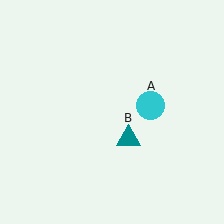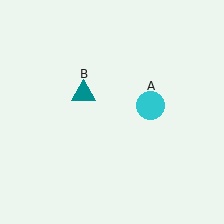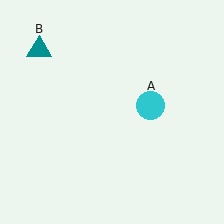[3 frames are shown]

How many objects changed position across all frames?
1 object changed position: teal triangle (object B).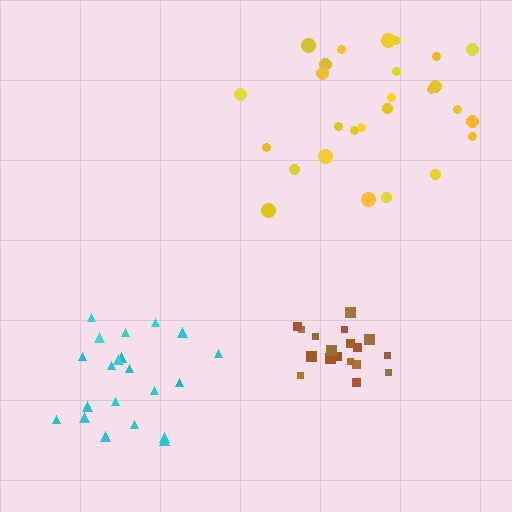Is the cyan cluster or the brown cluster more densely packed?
Brown.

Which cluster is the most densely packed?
Brown.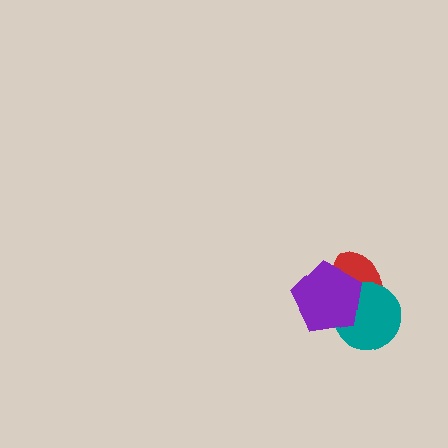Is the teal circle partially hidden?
Yes, it is partially covered by another shape.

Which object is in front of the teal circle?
The purple pentagon is in front of the teal circle.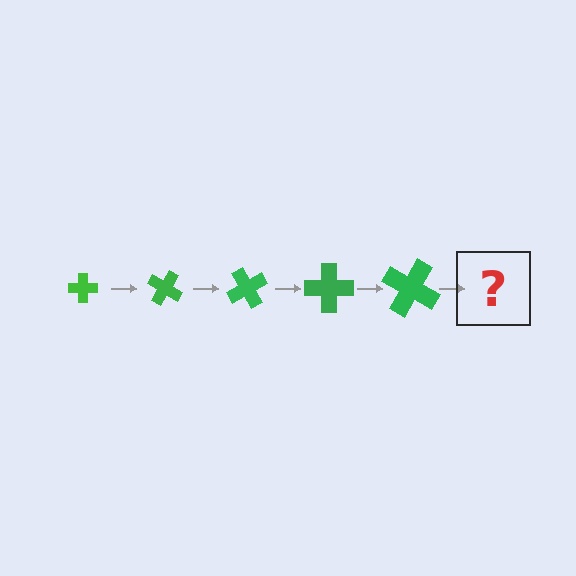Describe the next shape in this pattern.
It should be a cross, larger than the previous one and rotated 150 degrees from the start.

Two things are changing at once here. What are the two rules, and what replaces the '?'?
The two rules are that the cross grows larger each step and it rotates 30 degrees each step. The '?' should be a cross, larger than the previous one and rotated 150 degrees from the start.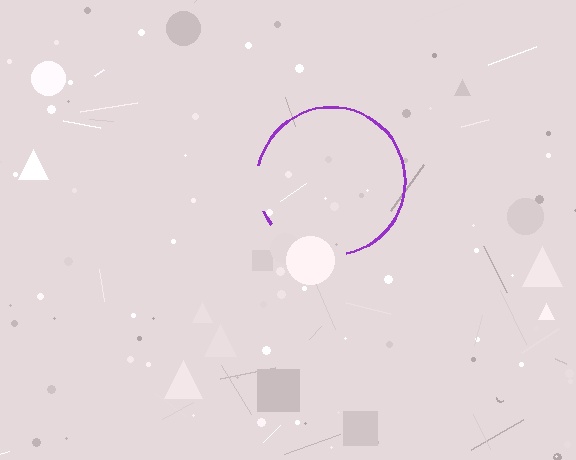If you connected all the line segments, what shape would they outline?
They would outline a circle.